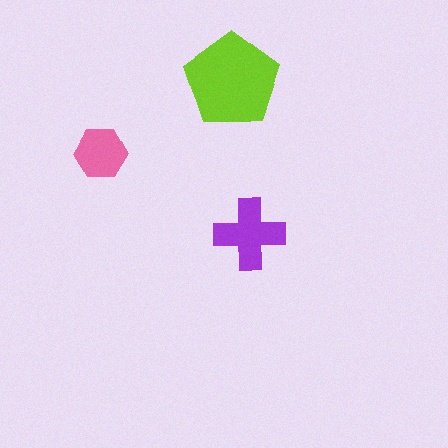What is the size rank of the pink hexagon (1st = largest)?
3rd.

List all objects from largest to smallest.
The lime pentagon, the purple cross, the pink hexagon.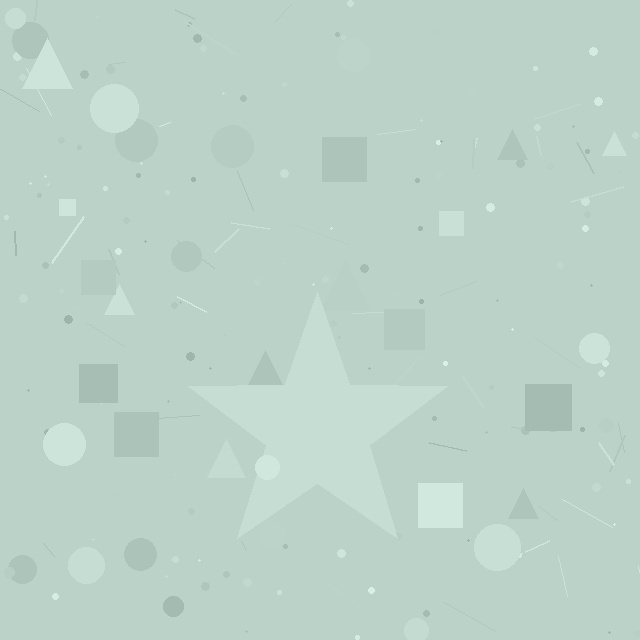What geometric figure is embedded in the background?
A star is embedded in the background.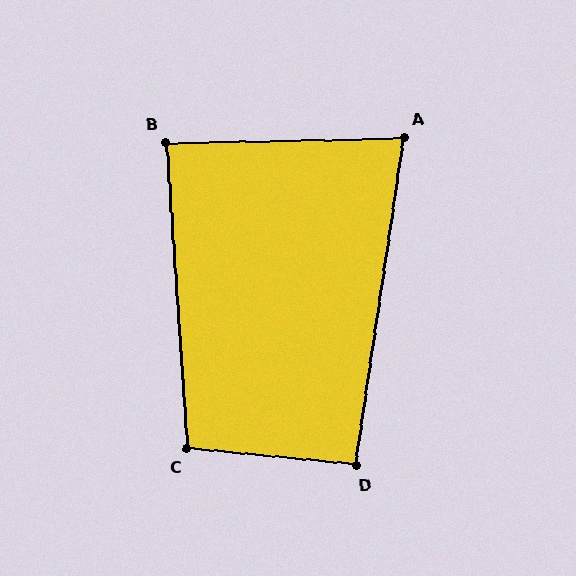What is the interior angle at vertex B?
Approximately 87 degrees (approximately right).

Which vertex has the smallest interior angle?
A, at approximately 81 degrees.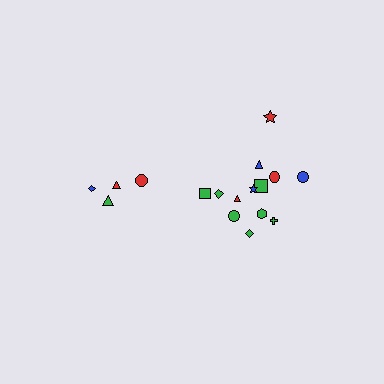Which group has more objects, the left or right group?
The right group.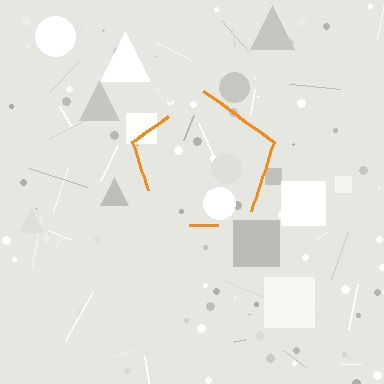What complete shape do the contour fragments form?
The contour fragments form a pentagon.